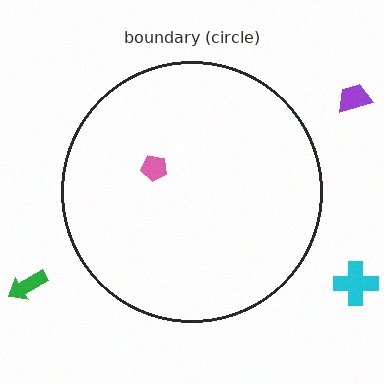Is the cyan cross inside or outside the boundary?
Outside.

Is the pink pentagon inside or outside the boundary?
Inside.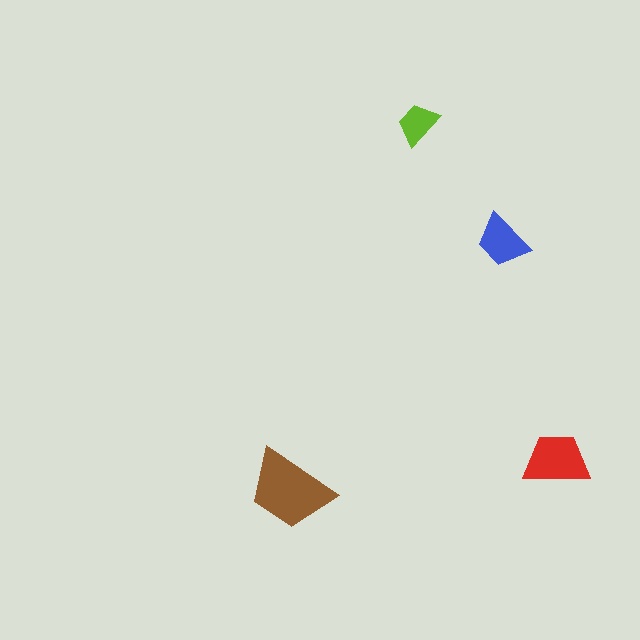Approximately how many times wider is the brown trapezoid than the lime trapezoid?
About 2 times wider.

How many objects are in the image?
There are 4 objects in the image.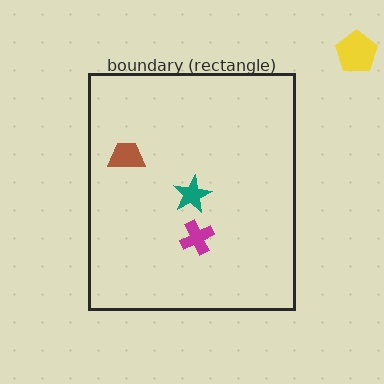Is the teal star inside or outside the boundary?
Inside.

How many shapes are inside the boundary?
3 inside, 1 outside.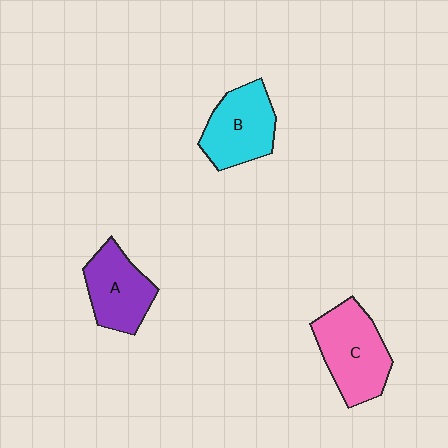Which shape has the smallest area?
Shape A (purple).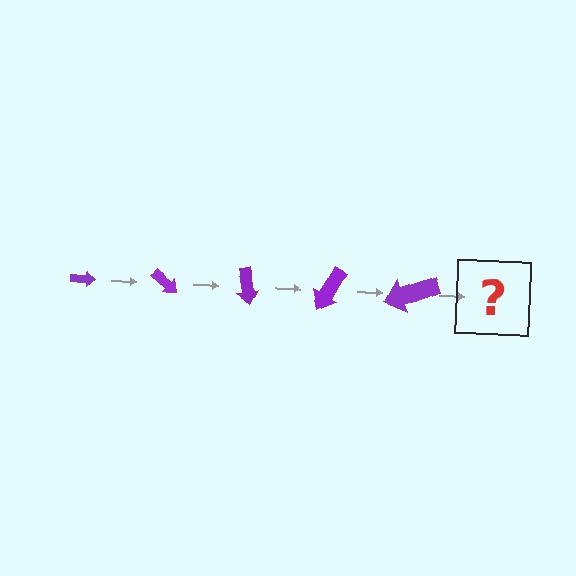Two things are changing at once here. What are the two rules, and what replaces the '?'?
The two rules are that the arrow grows larger each step and it rotates 40 degrees each step. The '?' should be an arrow, larger than the previous one and rotated 200 degrees from the start.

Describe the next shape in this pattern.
It should be an arrow, larger than the previous one and rotated 200 degrees from the start.